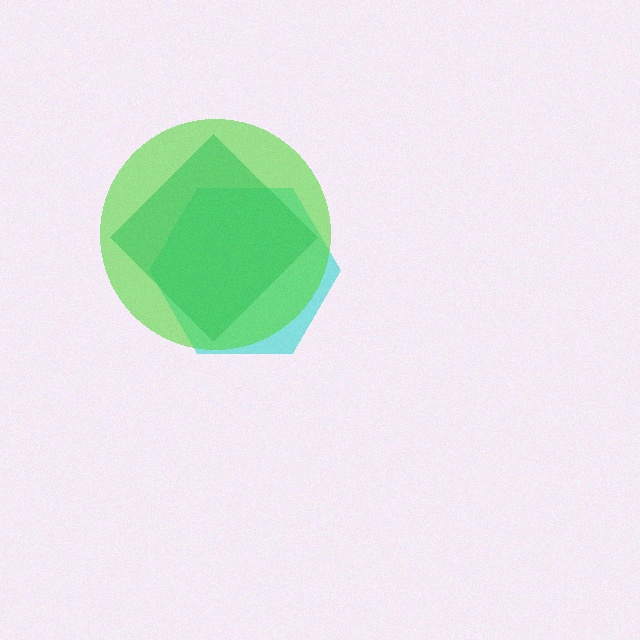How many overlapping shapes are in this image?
There are 3 overlapping shapes in the image.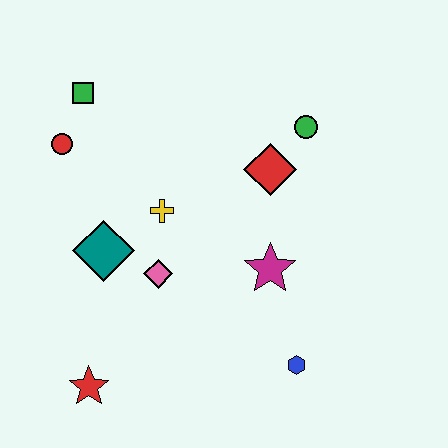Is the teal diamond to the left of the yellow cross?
Yes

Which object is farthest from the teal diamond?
The green circle is farthest from the teal diamond.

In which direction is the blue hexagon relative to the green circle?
The blue hexagon is below the green circle.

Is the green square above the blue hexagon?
Yes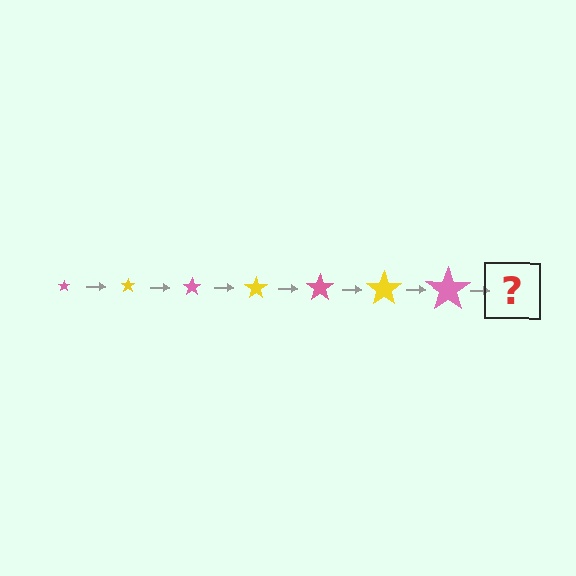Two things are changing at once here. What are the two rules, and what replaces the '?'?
The two rules are that the star grows larger each step and the color cycles through pink and yellow. The '?' should be a yellow star, larger than the previous one.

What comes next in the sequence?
The next element should be a yellow star, larger than the previous one.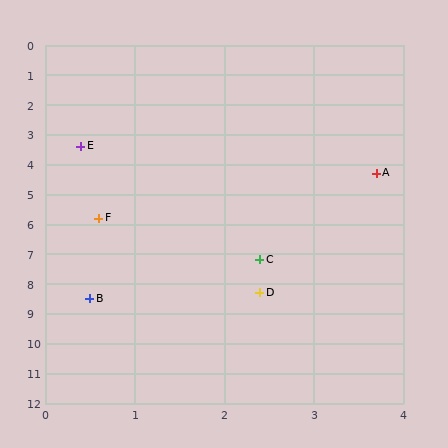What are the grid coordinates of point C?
Point C is at approximately (2.4, 7.2).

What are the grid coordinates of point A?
Point A is at approximately (3.7, 4.3).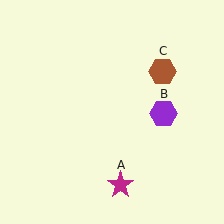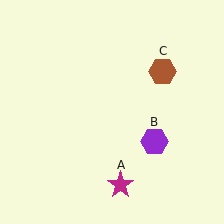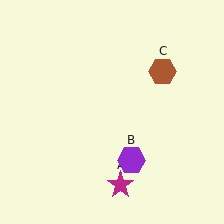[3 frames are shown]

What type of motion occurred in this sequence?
The purple hexagon (object B) rotated clockwise around the center of the scene.